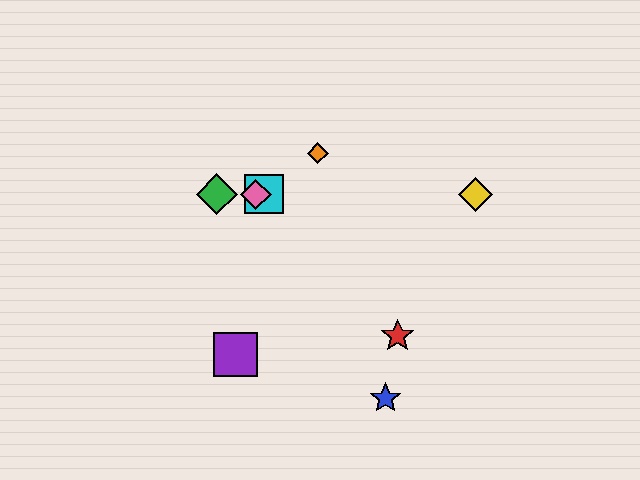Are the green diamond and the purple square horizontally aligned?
No, the green diamond is at y≈194 and the purple square is at y≈355.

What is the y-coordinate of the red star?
The red star is at y≈336.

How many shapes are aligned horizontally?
4 shapes (the green diamond, the yellow diamond, the cyan square, the pink diamond) are aligned horizontally.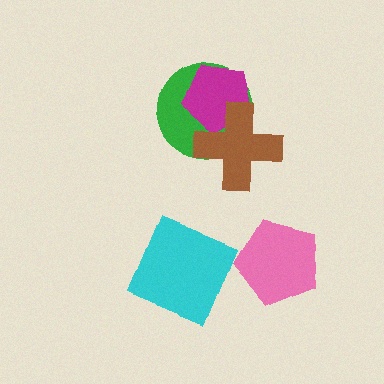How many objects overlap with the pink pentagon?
0 objects overlap with the pink pentagon.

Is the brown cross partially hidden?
No, no other shape covers it.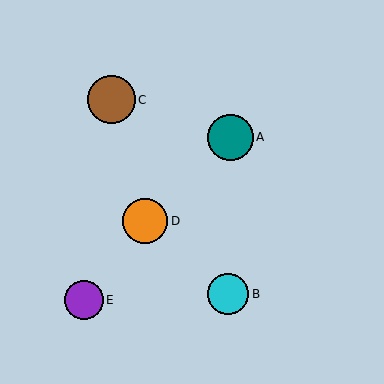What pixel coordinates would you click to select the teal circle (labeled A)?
Click at (231, 137) to select the teal circle A.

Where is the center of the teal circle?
The center of the teal circle is at (231, 137).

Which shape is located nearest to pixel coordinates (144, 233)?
The orange circle (labeled D) at (145, 221) is nearest to that location.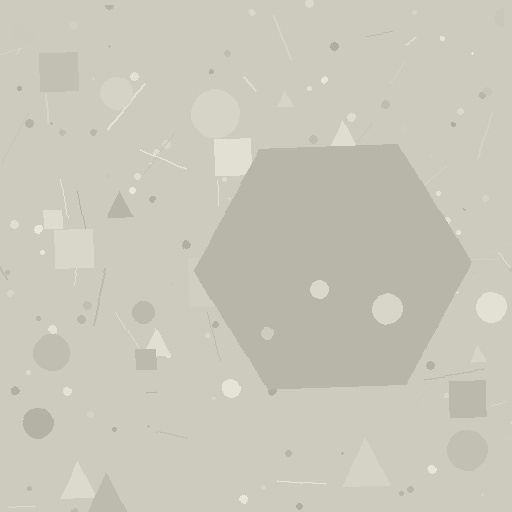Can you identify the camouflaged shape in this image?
The camouflaged shape is a hexagon.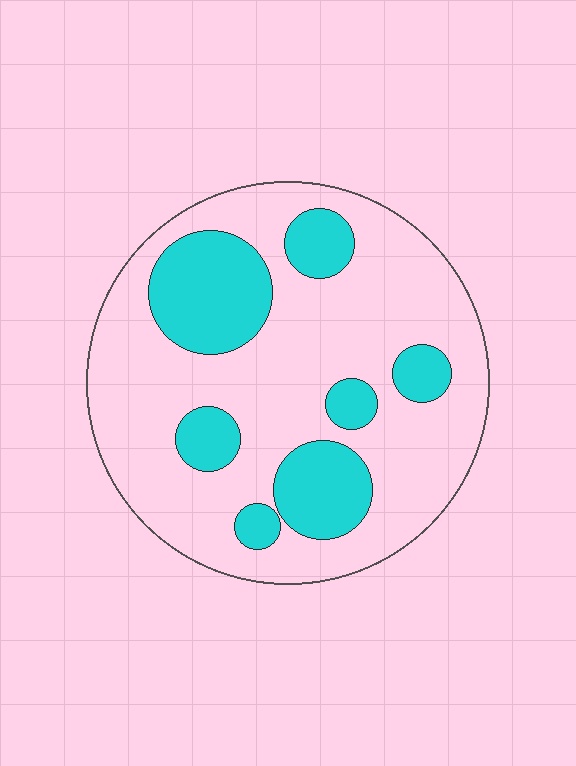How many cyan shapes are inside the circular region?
7.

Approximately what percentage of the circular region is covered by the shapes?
Approximately 25%.